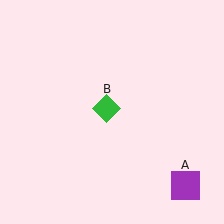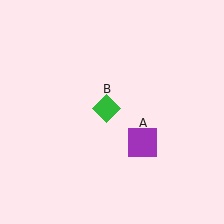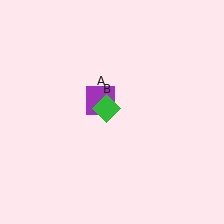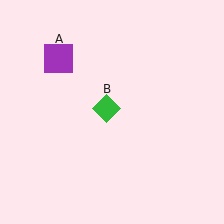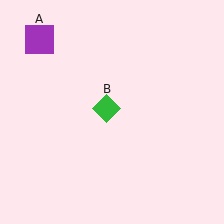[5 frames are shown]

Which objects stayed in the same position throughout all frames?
Green diamond (object B) remained stationary.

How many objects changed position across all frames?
1 object changed position: purple square (object A).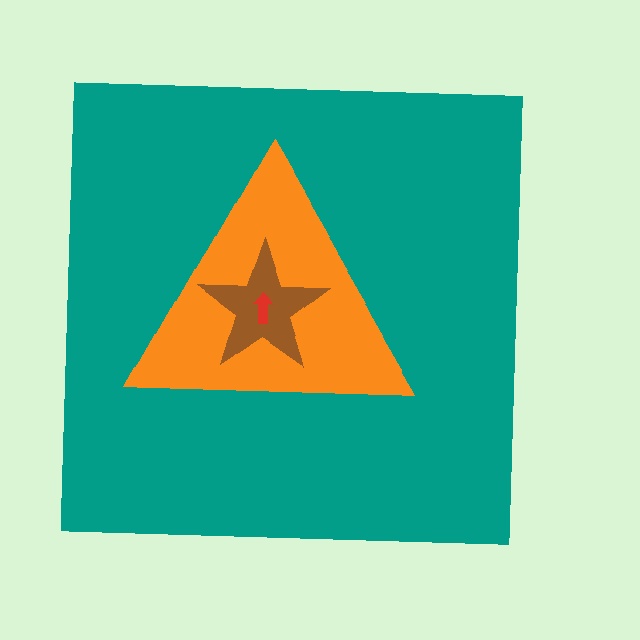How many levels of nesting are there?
4.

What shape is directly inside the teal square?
The orange triangle.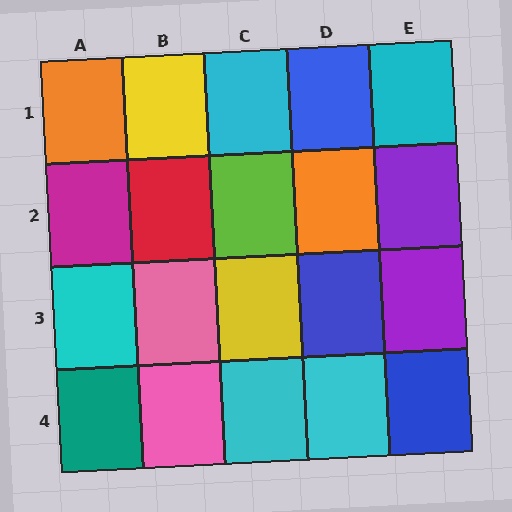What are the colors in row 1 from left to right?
Orange, yellow, cyan, blue, cyan.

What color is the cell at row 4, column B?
Pink.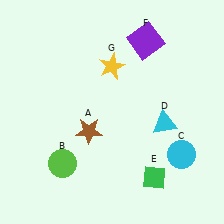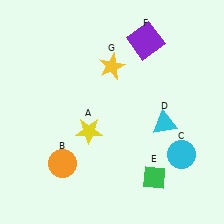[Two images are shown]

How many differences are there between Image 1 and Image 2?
There are 2 differences between the two images.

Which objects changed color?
A changed from brown to yellow. B changed from lime to orange.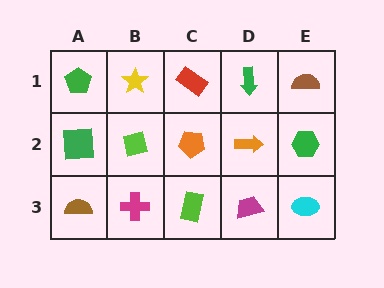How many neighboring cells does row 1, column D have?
3.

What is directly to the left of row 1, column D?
A red rectangle.